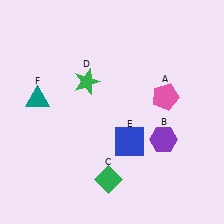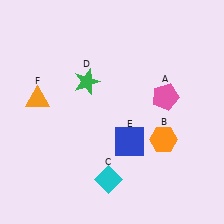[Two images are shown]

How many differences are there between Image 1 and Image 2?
There are 3 differences between the two images.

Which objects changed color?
B changed from purple to orange. C changed from green to cyan. F changed from teal to orange.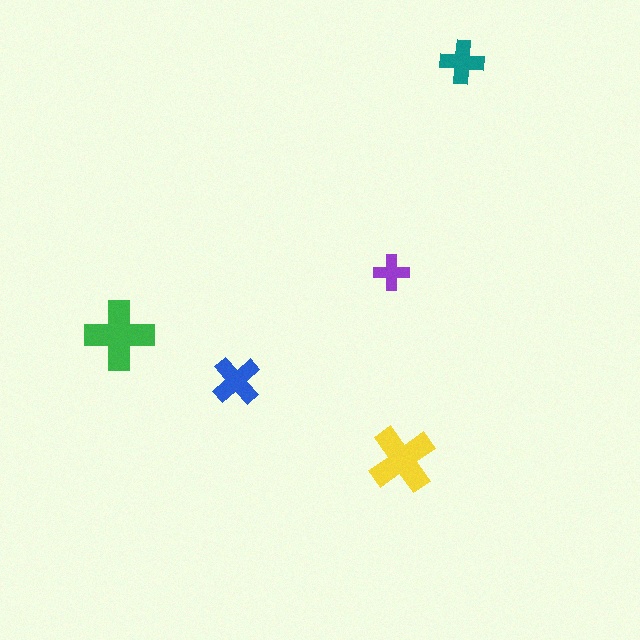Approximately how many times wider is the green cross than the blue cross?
About 1.5 times wider.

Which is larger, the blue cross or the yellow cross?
The yellow one.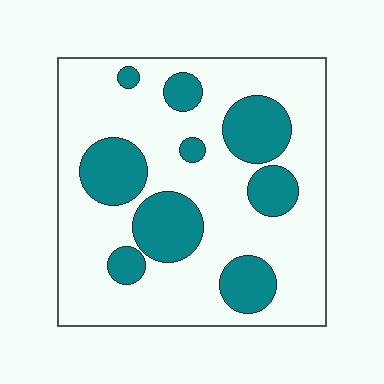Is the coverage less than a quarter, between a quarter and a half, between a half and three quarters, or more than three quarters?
Between a quarter and a half.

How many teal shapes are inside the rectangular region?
9.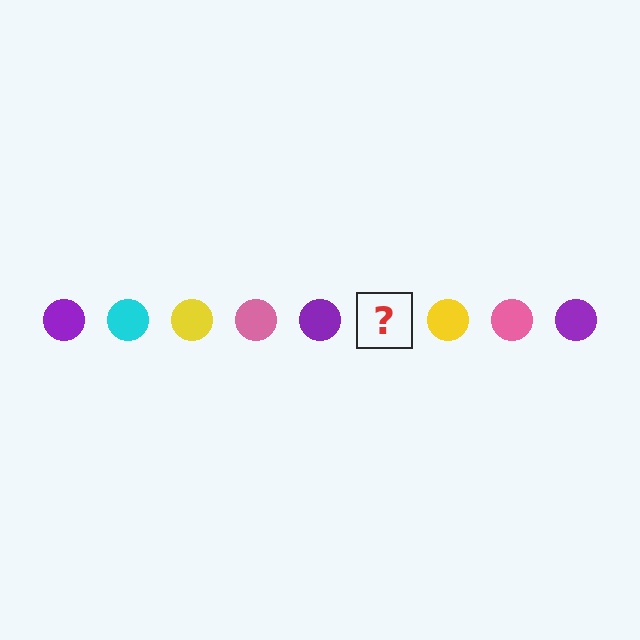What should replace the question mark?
The question mark should be replaced with a cyan circle.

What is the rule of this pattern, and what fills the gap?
The rule is that the pattern cycles through purple, cyan, yellow, pink circles. The gap should be filled with a cyan circle.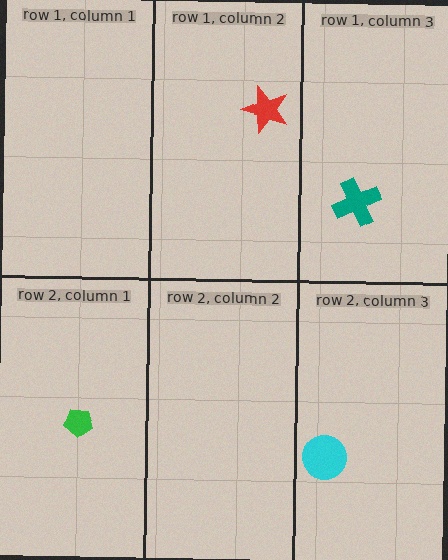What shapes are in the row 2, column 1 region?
The green pentagon.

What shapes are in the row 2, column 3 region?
The cyan circle.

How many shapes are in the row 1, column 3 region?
1.